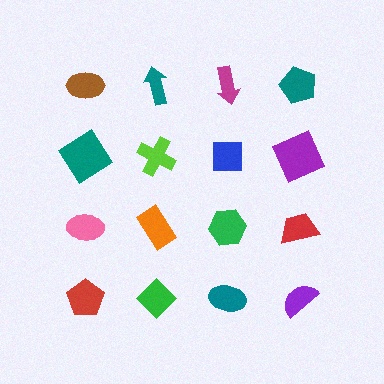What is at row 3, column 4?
A red trapezoid.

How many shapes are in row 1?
4 shapes.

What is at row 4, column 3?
A teal ellipse.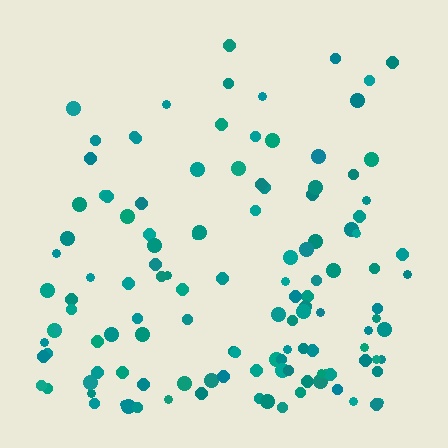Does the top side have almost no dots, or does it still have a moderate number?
Still a moderate number, just noticeably fewer than the bottom.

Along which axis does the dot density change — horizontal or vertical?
Vertical.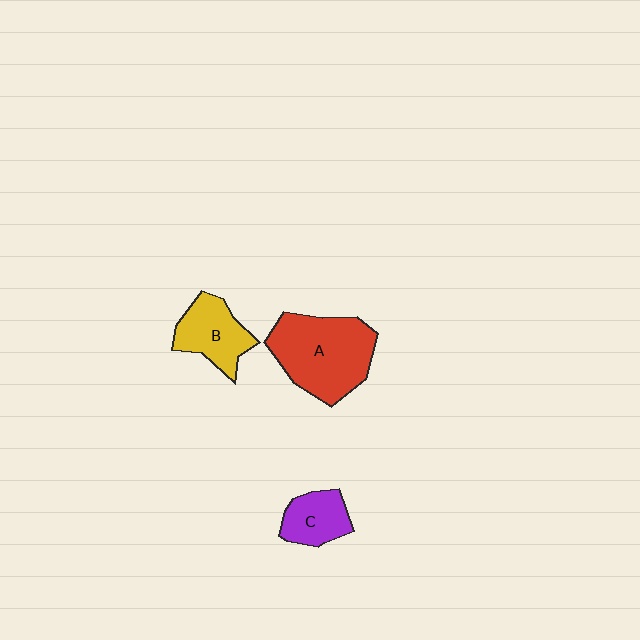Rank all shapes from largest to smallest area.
From largest to smallest: A (red), B (yellow), C (purple).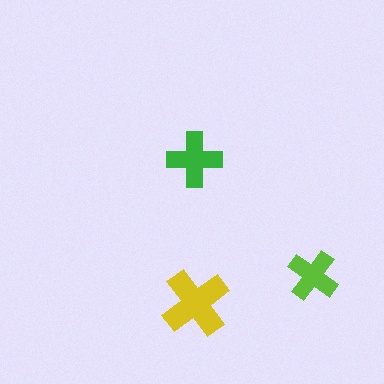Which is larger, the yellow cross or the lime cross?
The yellow one.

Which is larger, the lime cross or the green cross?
The green one.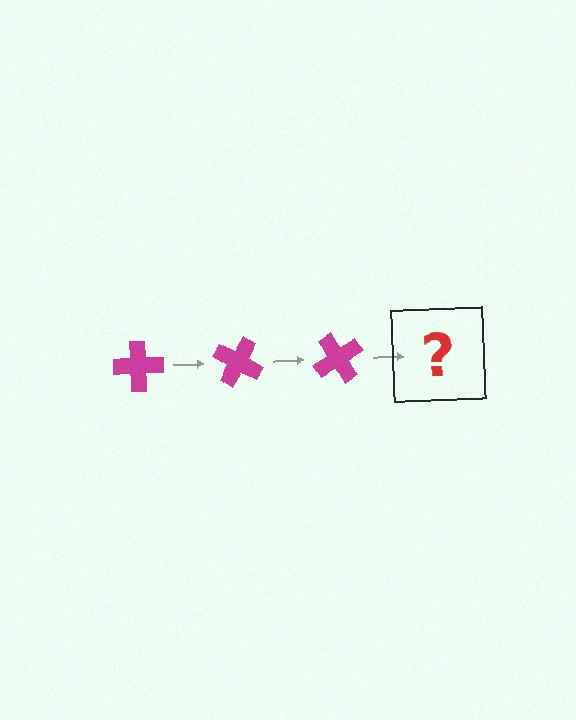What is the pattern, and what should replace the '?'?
The pattern is that the cross rotates 30 degrees each step. The '?' should be a magenta cross rotated 90 degrees.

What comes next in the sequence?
The next element should be a magenta cross rotated 90 degrees.